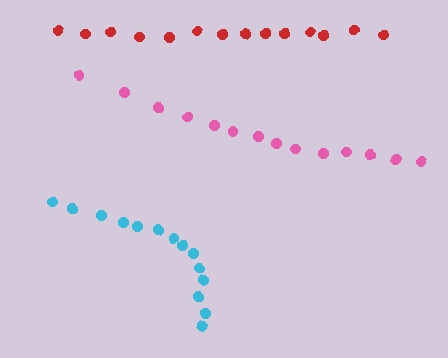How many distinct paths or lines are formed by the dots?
There are 3 distinct paths.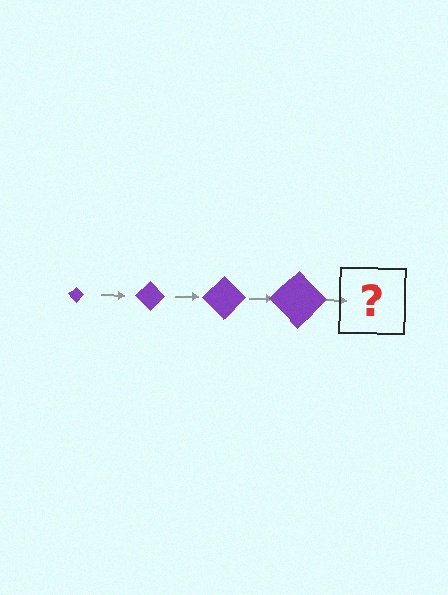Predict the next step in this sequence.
The next step is a purple diamond, larger than the previous one.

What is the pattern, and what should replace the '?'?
The pattern is that the diamond gets progressively larger each step. The '?' should be a purple diamond, larger than the previous one.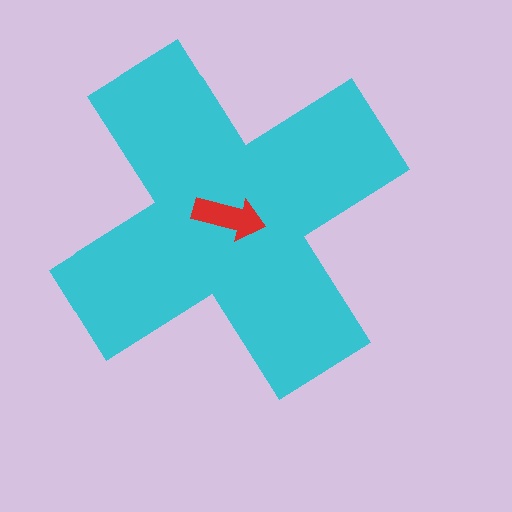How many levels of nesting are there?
2.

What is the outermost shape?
The cyan cross.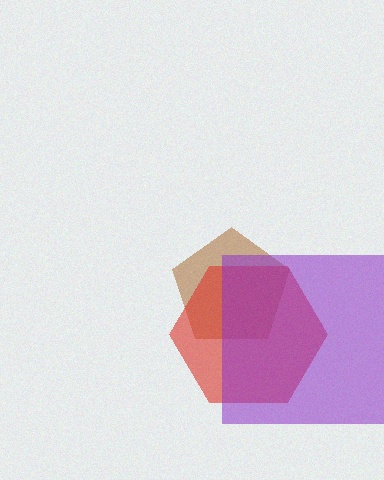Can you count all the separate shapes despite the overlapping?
Yes, there are 3 separate shapes.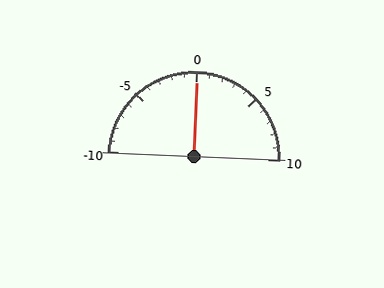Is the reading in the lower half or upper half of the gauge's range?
The reading is in the upper half of the range (-10 to 10).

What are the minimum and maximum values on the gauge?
The gauge ranges from -10 to 10.